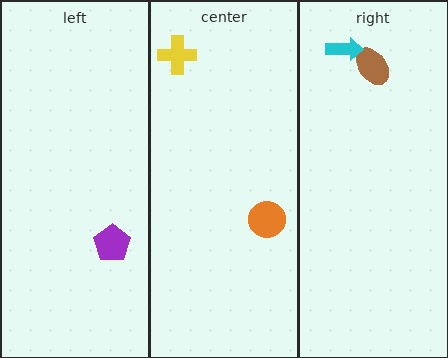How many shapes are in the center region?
2.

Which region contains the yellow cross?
The center region.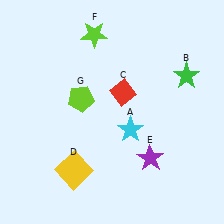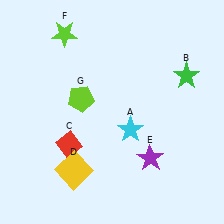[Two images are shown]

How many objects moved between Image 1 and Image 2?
2 objects moved between the two images.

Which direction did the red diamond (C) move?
The red diamond (C) moved left.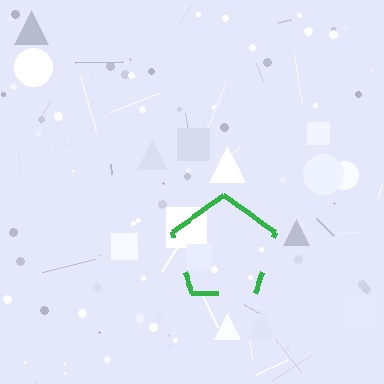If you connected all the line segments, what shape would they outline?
They would outline a pentagon.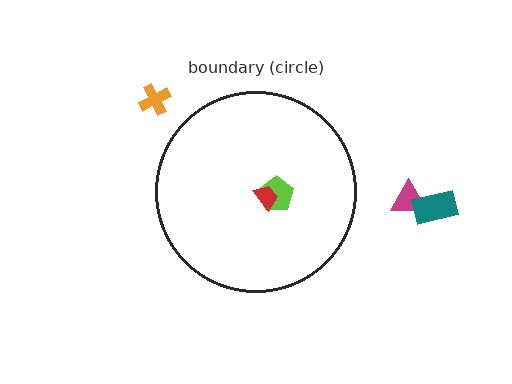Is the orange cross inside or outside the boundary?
Outside.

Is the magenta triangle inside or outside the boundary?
Outside.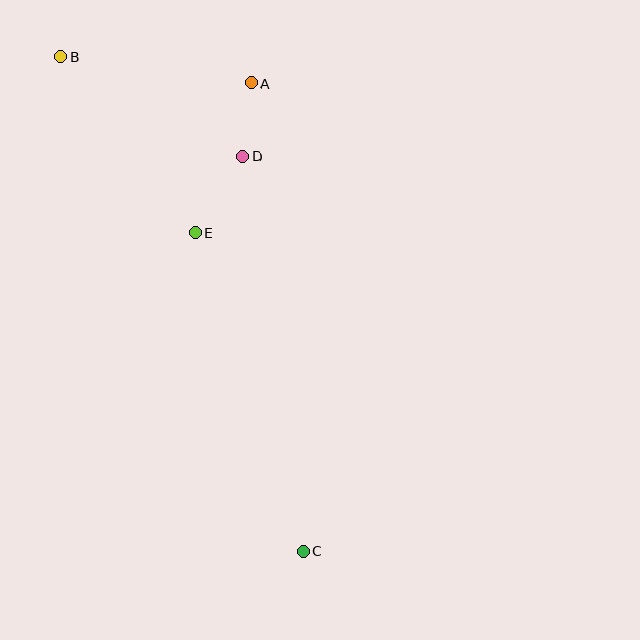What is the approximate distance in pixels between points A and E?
The distance between A and E is approximately 160 pixels.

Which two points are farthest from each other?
Points B and C are farthest from each other.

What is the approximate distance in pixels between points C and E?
The distance between C and E is approximately 336 pixels.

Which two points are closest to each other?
Points A and D are closest to each other.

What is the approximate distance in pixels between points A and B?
The distance between A and B is approximately 192 pixels.